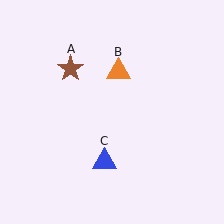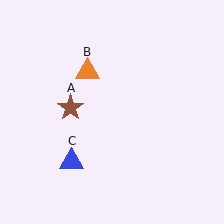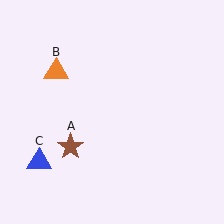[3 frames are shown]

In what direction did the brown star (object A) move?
The brown star (object A) moved down.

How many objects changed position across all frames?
3 objects changed position: brown star (object A), orange triangle (object B), blue triangle (object C).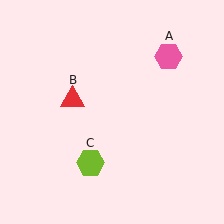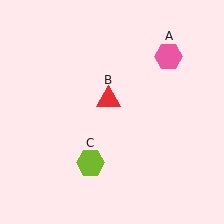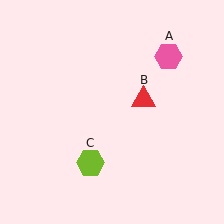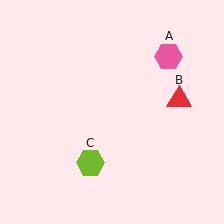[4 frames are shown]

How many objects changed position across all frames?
1 object changed position: red triangle (object B).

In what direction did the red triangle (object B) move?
The red triangle (object B) moved right.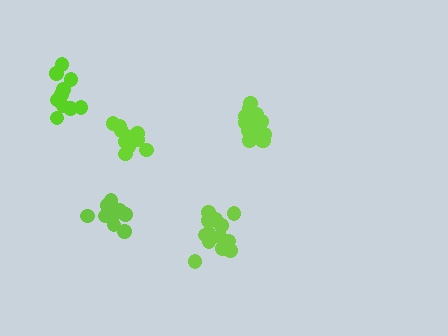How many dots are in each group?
Group 1: 12 dots, Group 2: 14 dots, Group 3: 10 dots, Group 4: 15 dots, Group 5: 10 dots (61 total).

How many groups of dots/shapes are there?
There are 5 groups.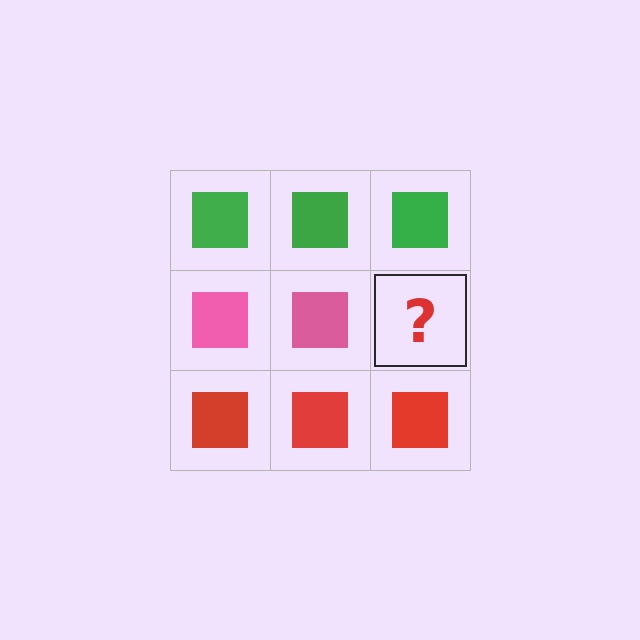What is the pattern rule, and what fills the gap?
The rule is that each row has a consistent color. The gap should be filled with a pink square.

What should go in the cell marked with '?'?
The missing cell should contain a pink square.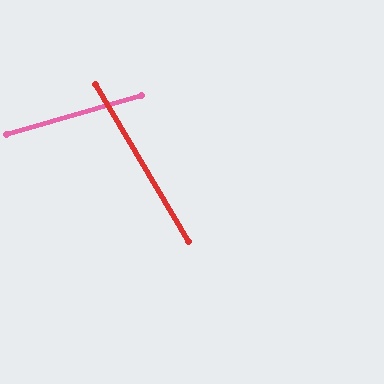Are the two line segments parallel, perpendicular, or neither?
Neither parallel nor perpendicular — they differ by about 76°.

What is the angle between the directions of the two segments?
Approximately 76 degrees.